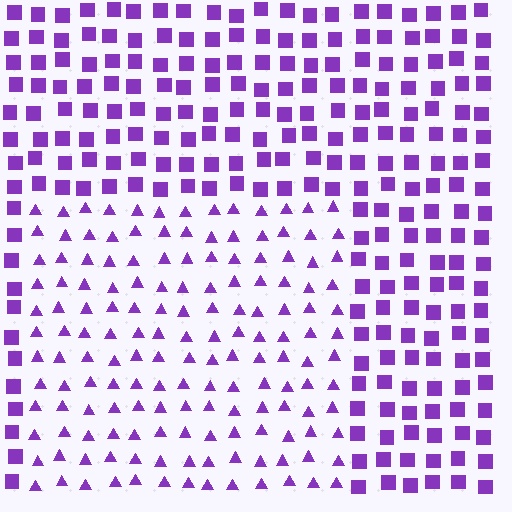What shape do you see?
I see a rectangle.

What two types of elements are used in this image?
The image uses triangles inside the rectangle region and squares outside it.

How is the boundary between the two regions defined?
The boundary is defined by a change in element shape: triangles inside vs. squares outside. All elements share the same color and spacing.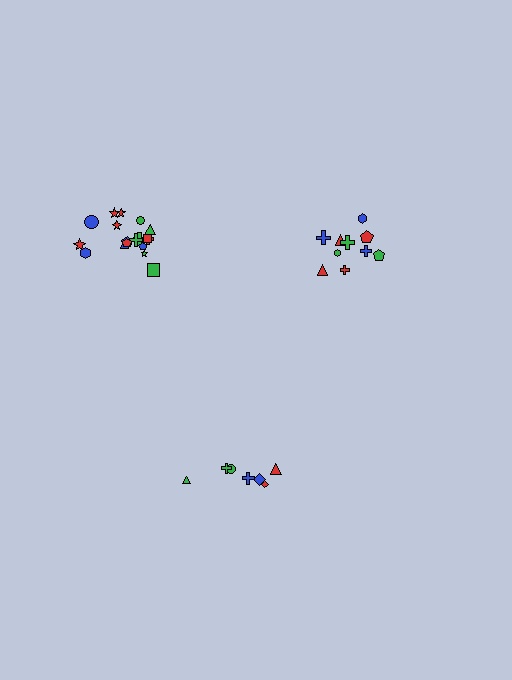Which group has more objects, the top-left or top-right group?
The top-left group.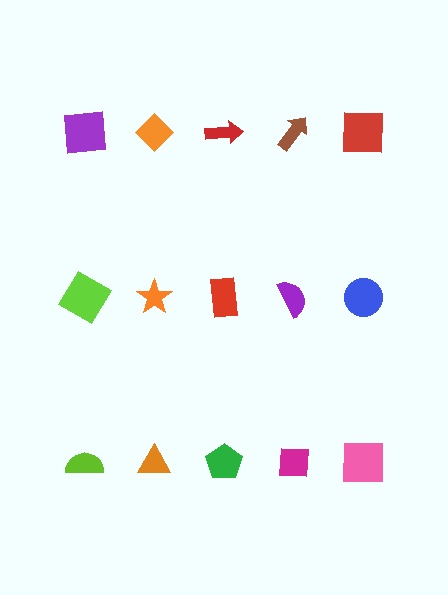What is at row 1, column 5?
A red square.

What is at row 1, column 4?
A brown arrow.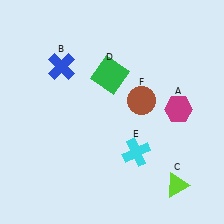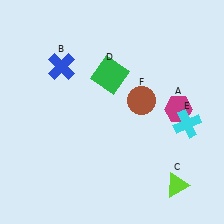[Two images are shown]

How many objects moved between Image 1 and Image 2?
1 object moved between the two images.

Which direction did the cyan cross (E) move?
The cyan cross (E) moved right.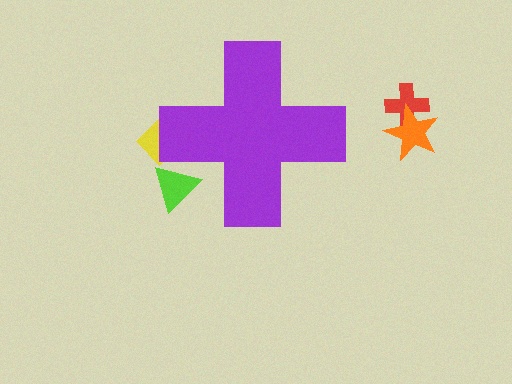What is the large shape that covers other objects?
A purple cross.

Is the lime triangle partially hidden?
Yes, the lime triangle is partially hidden behind the purple cross.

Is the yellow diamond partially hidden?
Yes, the yellow diamond is partially hidden behind the purple cross.